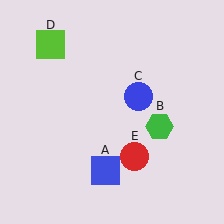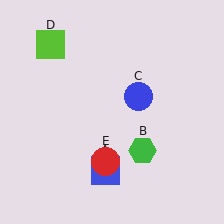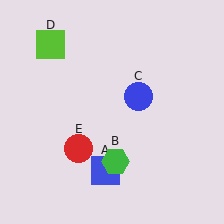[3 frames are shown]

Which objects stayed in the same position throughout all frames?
Blue square (object A) and blue circle (object C) and lime square (object D) remained stationary.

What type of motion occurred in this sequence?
The green hexagon (object B), red circle (object E) rotated clockwise around the center of the scene.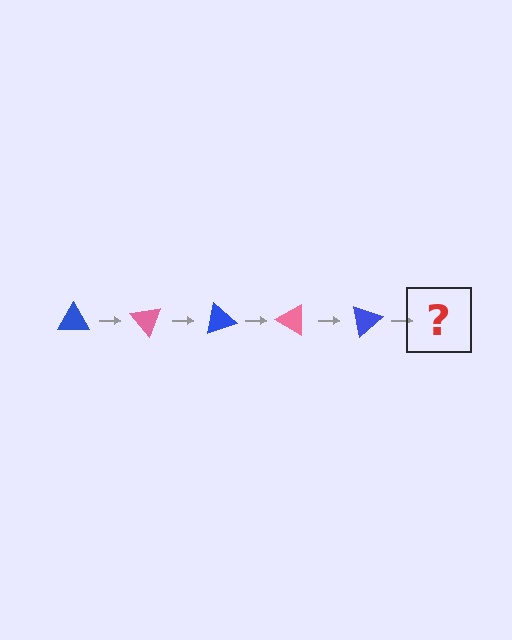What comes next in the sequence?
The next element should be a pink triangle, rotated 250 degrees from the start.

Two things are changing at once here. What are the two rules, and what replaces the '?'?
The two rules are that it rotates 50 degrees each step and the color cycles through blue and pink. The '?' should be a pink triangle, rotated 250 degrees from the start.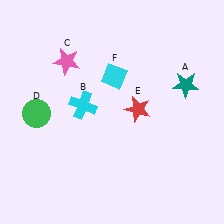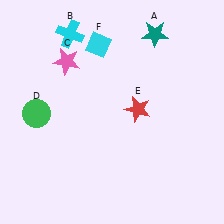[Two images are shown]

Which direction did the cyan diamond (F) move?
The cyan diamond (F) moved up.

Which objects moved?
The objects that moved are: the teal star (A), the cyan cross (B), the cyan diamond (F).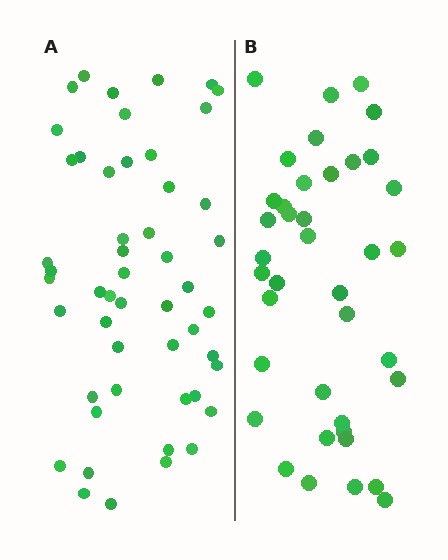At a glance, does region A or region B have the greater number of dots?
Region A (the left region) has more dots.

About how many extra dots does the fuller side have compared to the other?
Region A has roughly 12 or so more dots than region B.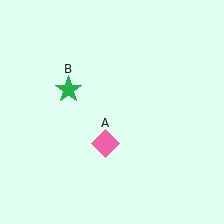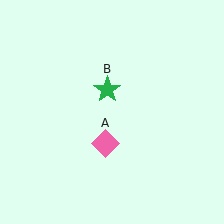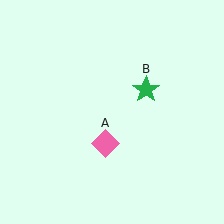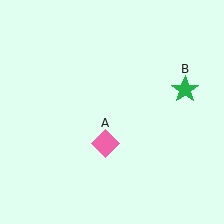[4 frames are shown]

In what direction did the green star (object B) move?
The green star (object B) moved right.